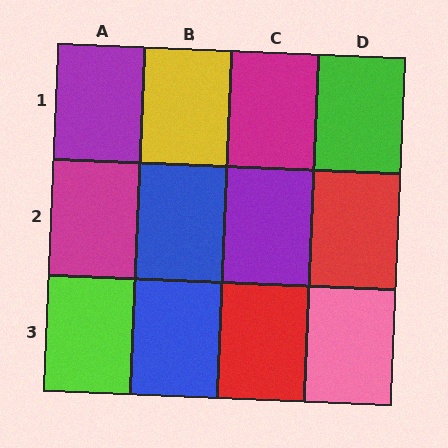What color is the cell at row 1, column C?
Magenta.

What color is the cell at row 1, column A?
Purple.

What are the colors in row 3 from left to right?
Lime, blue, red, pink.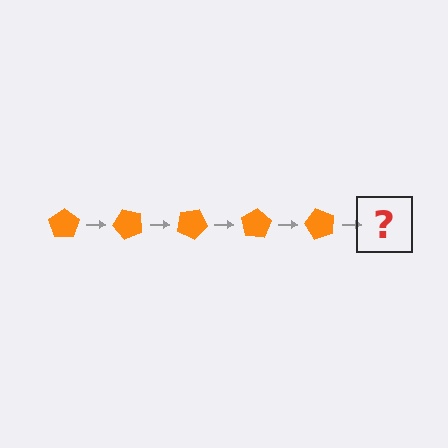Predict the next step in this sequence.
The next step is an orange pentagon rotated 250 degrees.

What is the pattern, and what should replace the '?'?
The pattern is that the pentagon rotates 50 degrees each step. The '?' should be an orange pentagon rotated 250 degrees.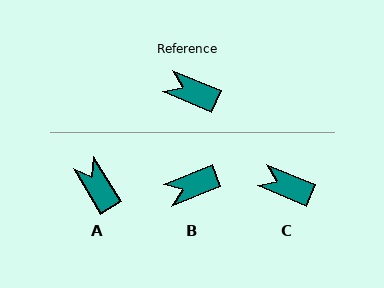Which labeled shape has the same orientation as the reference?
C.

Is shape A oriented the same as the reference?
No, it is off by about 36 degrees.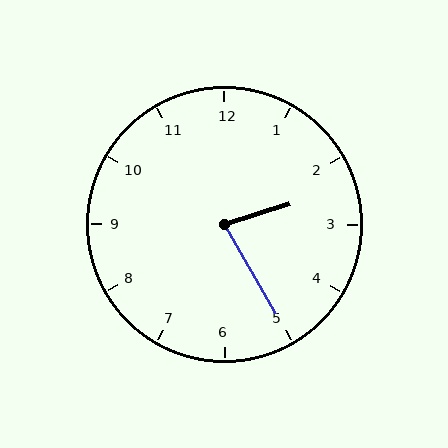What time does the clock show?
2:25.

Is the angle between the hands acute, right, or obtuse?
It is acute.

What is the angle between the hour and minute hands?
Approximately 78 degrees.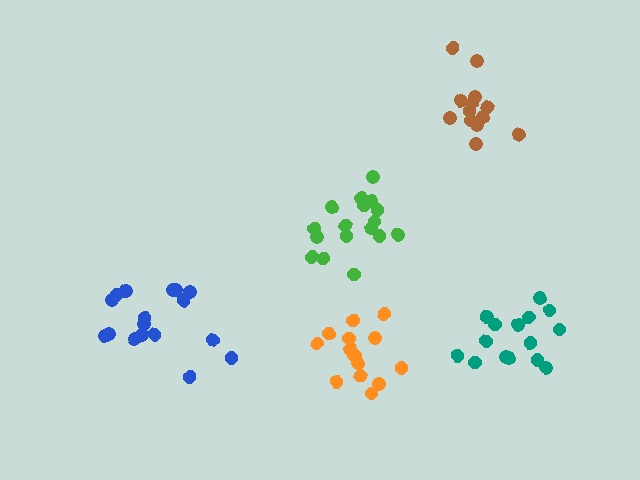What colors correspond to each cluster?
The clusters are colored: orange, brown, green, blue, teal.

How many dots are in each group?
Group 1: 15 dots, Group 2: 13 dots, Group 3: 17 dots, Group 4: 17 dots, Group 5: 15 dots (77 total).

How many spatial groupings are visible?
There are 5 spatial groupings.